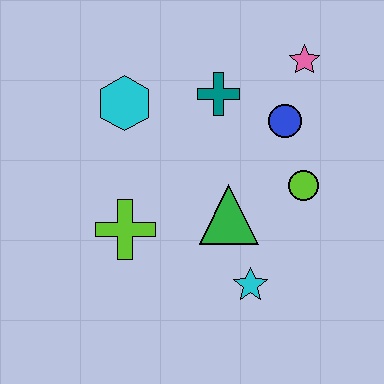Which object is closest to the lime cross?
The green triangle is closest to the lime cross.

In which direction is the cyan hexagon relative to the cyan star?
The cyan hexagon is above the cyan star.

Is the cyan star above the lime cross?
No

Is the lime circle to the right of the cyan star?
Yes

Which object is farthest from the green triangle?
The pink star is farthest from the green triangle.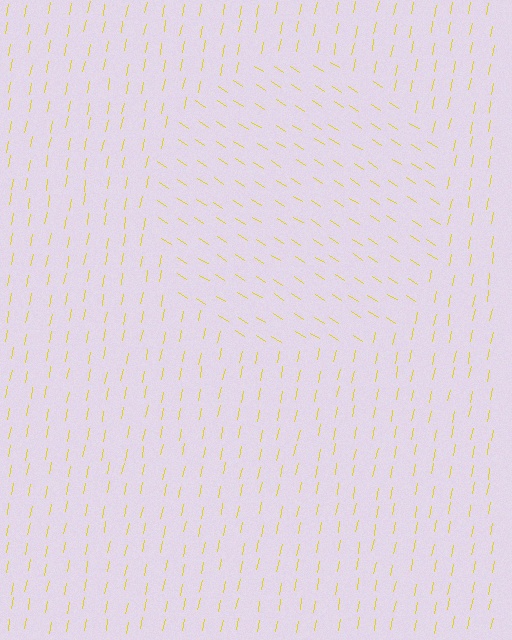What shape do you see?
I see a circle.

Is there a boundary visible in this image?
Yes, there is a texture boundary formed by a change in line orientation.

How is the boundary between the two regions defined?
The boundary is defined purely by a change in line orientation (approximately 69 degrees difference). All lines are the same color and thickness.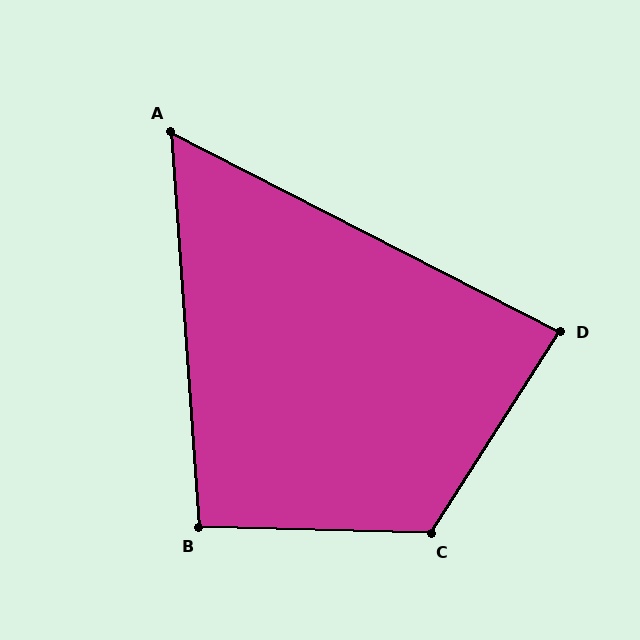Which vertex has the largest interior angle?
C, at approximately 121 degrees.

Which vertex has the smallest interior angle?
A, at approximately 59 degrees.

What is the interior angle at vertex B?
Approximately 95 degrees (obtuse).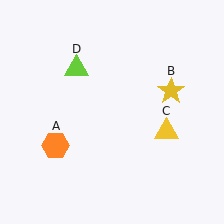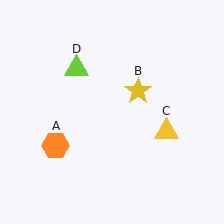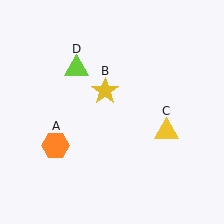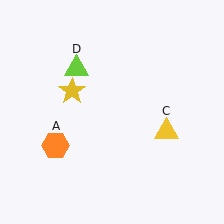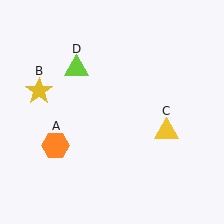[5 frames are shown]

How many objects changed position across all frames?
1 object changed position: yellow star (object B).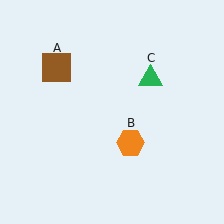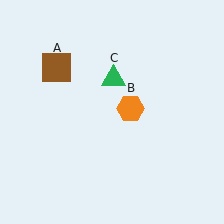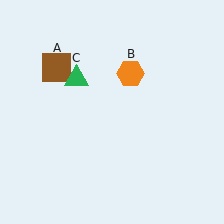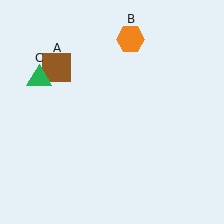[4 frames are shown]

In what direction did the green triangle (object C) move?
The green triangle (object C) moved left.